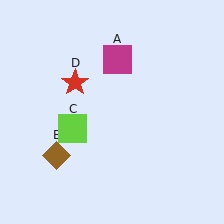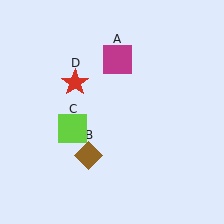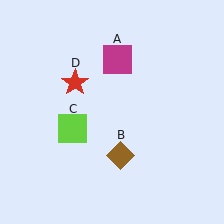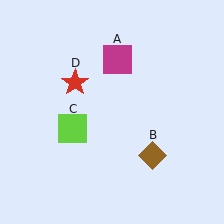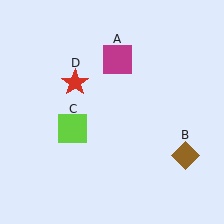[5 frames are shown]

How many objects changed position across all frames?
1 object changed position: brown diamond (object B).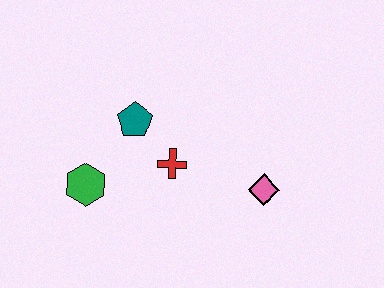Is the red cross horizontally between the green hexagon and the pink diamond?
Yes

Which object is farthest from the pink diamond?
The green hexagon is farthest from the pink diamond.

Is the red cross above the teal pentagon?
No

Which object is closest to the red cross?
The teal pentagon is closest to the red cross.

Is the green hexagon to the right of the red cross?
No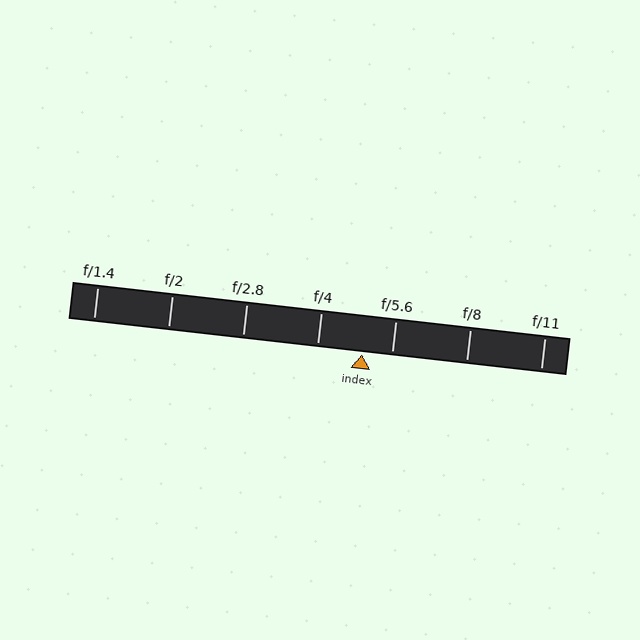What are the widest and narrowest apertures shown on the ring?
The widest aperture shown is f/1.4 and the narrowest is f/11.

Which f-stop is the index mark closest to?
The index mark is closest to f/5.6.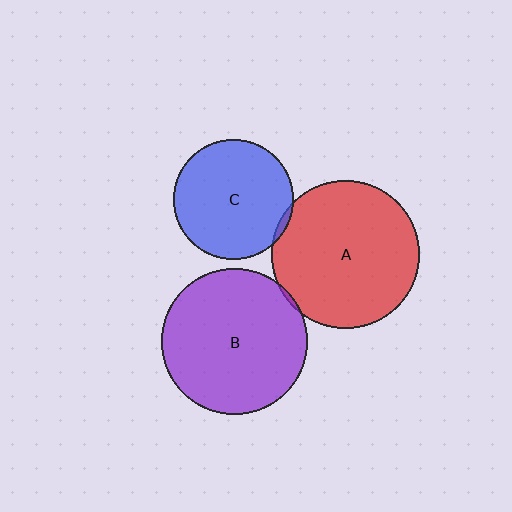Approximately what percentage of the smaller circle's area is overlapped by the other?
Approximately 5%.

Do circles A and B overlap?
Yes.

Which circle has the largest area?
Circle A (red).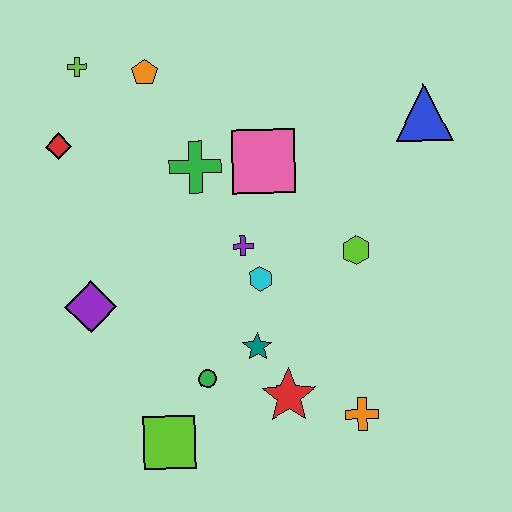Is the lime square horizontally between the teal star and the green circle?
No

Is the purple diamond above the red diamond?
No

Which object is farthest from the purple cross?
The lime cross is farthest from the purple cross.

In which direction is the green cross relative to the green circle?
The green cross is above the green circle.